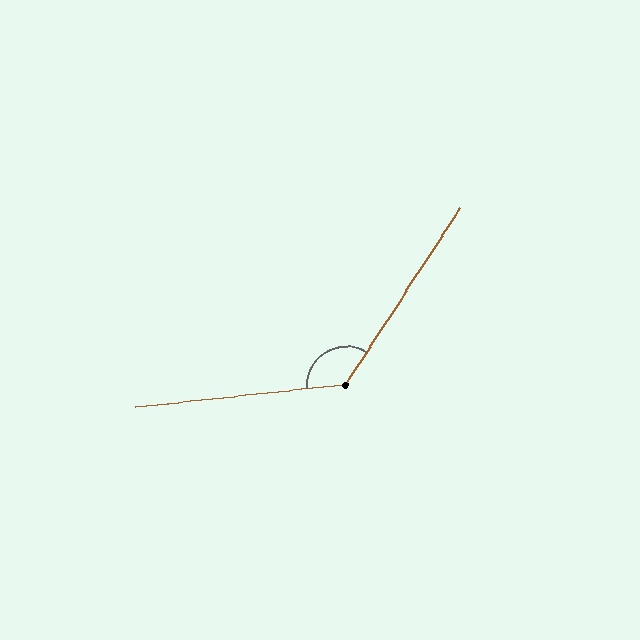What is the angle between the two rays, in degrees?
Approximately 129 degrees.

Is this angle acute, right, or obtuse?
It is obtuse.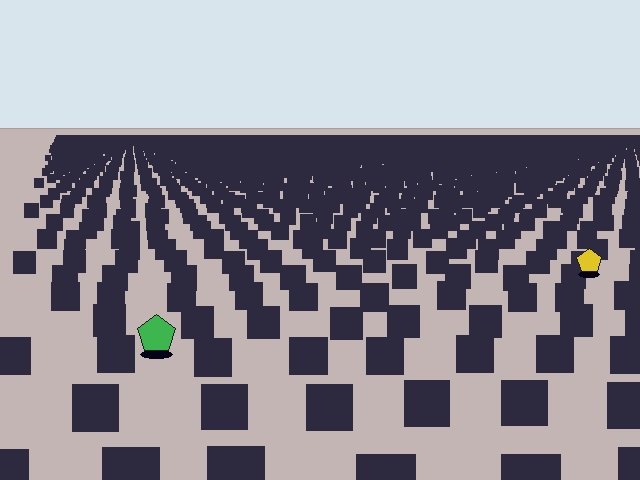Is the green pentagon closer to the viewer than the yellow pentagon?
Yes. The green pentagon is closer — you can tell from the texture gradient: the ground texture is coarser near it.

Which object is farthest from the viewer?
The yellow pentagon is farthest from the viewer. It appears smaller and the ground texture around it is denser.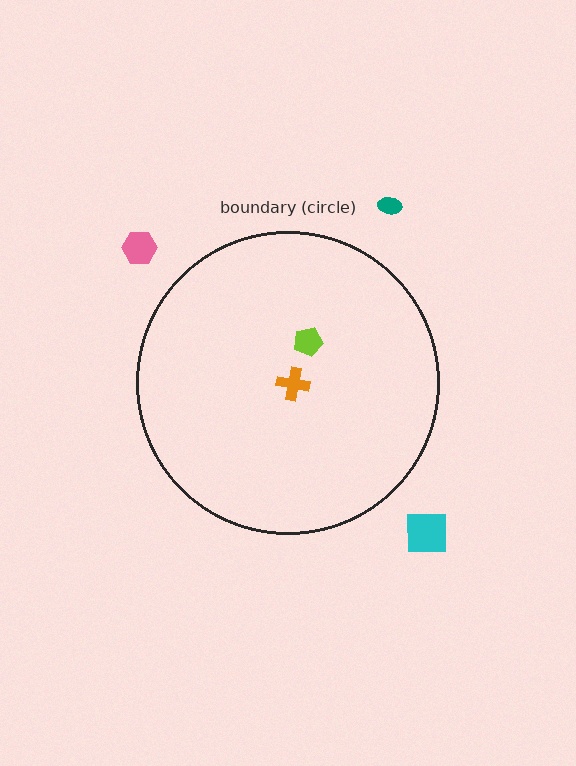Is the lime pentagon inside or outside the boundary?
Inside.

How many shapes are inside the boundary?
2 inside, 3 outside.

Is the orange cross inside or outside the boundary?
Inside.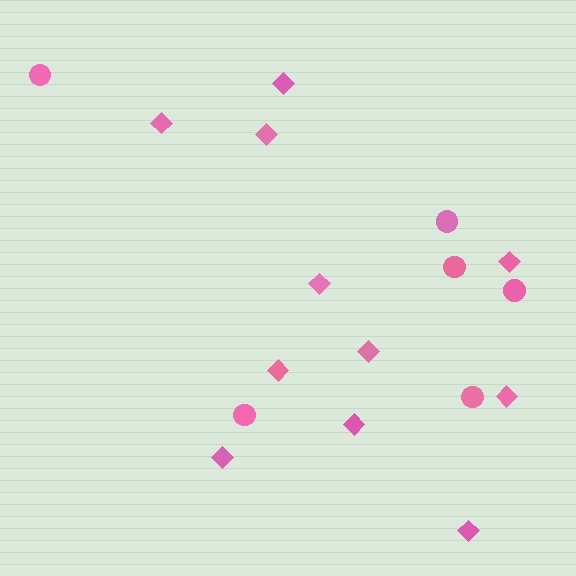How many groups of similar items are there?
There are 2 groups: one group of diamonds (11) and one group of circles (6).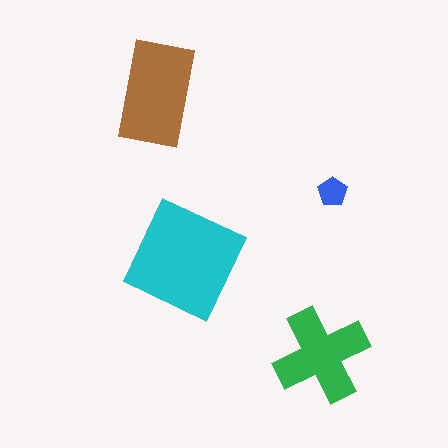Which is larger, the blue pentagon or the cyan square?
The cyan square.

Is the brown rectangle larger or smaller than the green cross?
Larger.